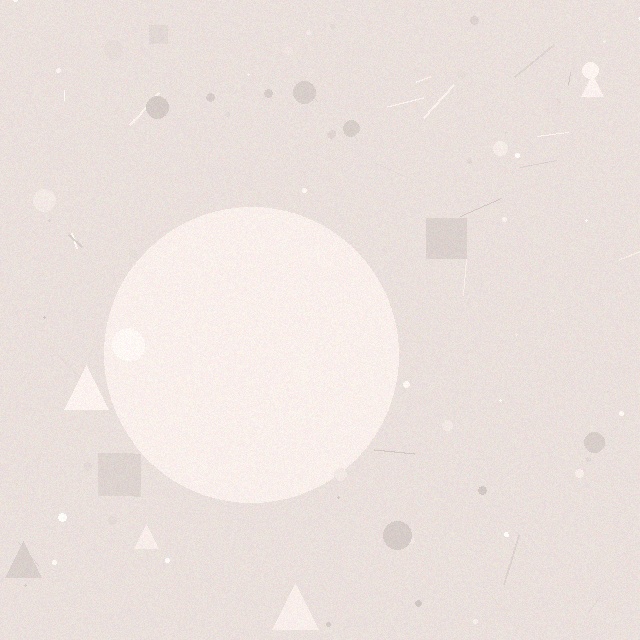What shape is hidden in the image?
A circle is hidden in the image.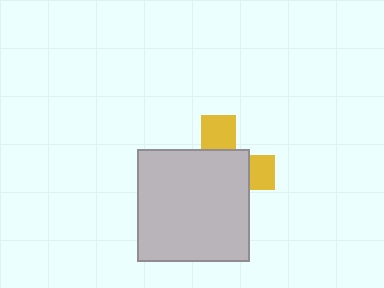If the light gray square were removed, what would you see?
You would see the complete yellow cross.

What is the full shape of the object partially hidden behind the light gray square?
The partially hidden object is a yellow cross.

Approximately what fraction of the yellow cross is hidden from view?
Roughly 69% of the yellow cross is hidden behind the light gray square.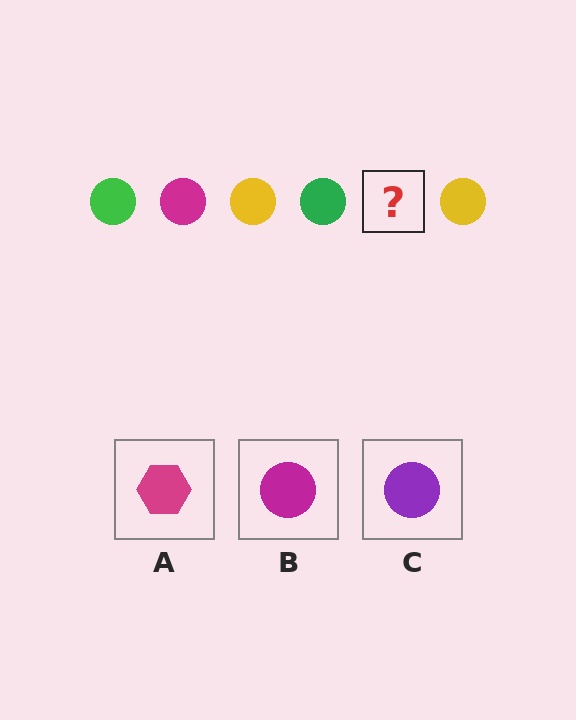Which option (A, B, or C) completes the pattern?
B.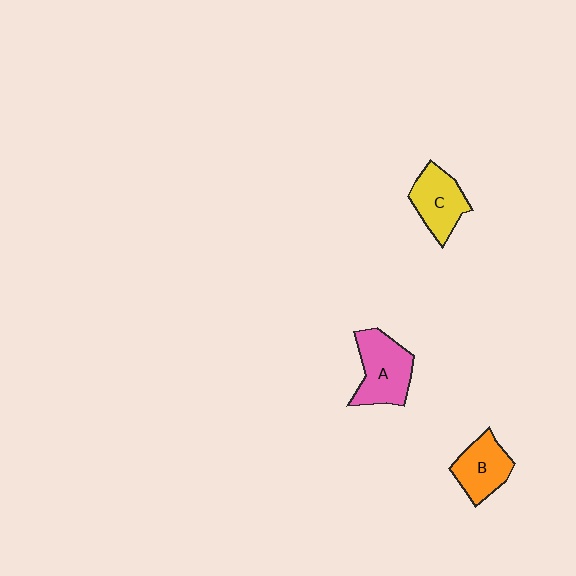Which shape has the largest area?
Shape A (pink).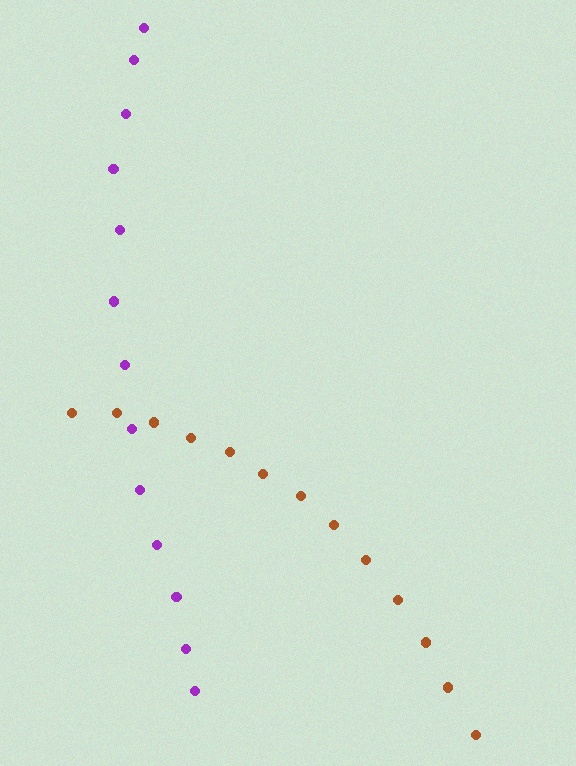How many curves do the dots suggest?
There are 2 distinct paths.